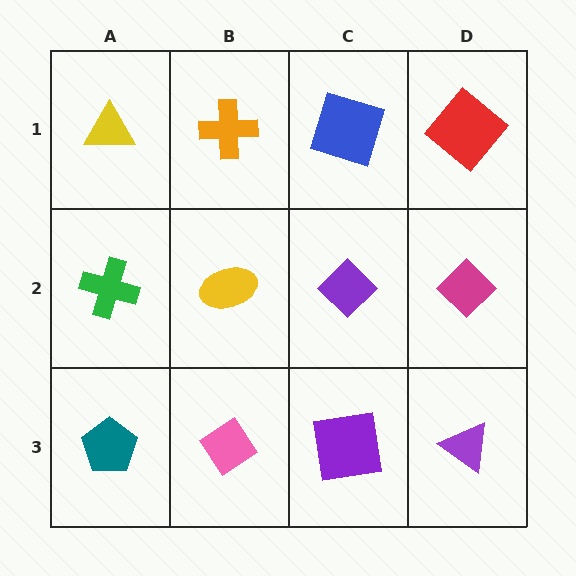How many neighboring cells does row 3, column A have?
2.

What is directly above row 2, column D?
A red diamond.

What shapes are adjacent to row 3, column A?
A green cross (row 2, column A), a pink diamond (row 3, column B).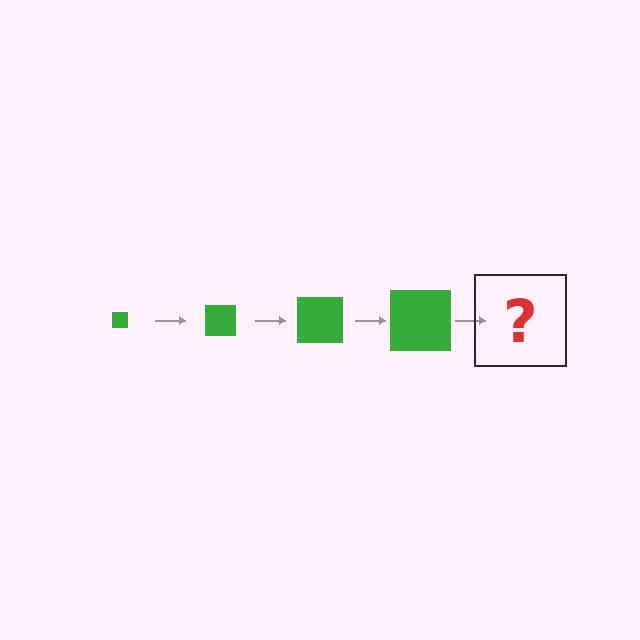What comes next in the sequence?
The next element should be a green square, larger than the previous one.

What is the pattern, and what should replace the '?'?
The pattern is that the square gets progressively larger each step. The '?' should be a green square, larger than the previous one.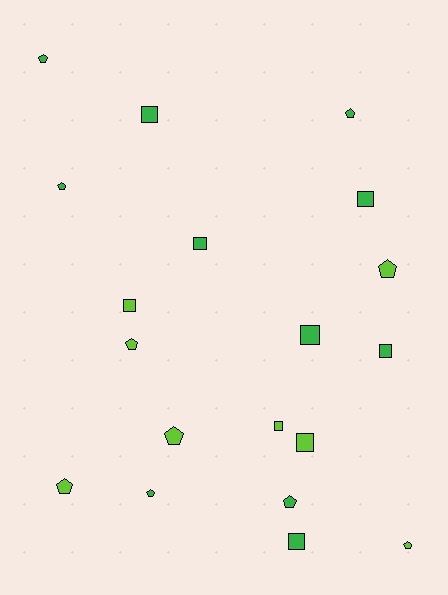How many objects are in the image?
There are 19 objects.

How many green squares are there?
There are 6 green squares.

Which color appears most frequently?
Green, with 11 objects.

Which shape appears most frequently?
Pentagon, with 10 objects.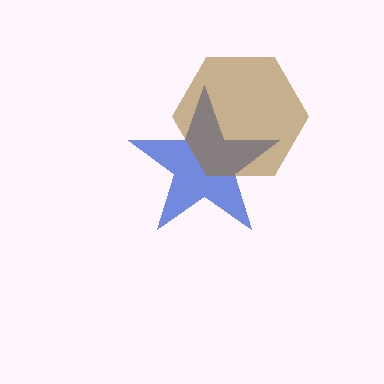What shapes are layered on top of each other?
The layered shapes are: a blue star, a brown hexagon.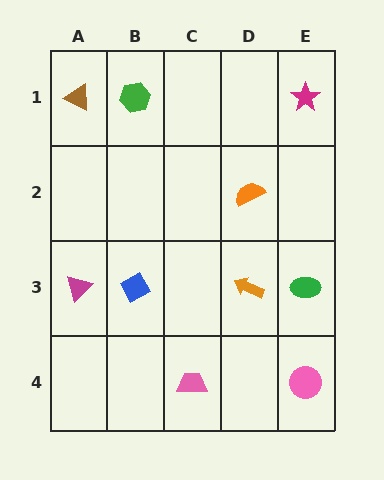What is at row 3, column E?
A green ellipse.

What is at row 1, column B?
A green hexagon.